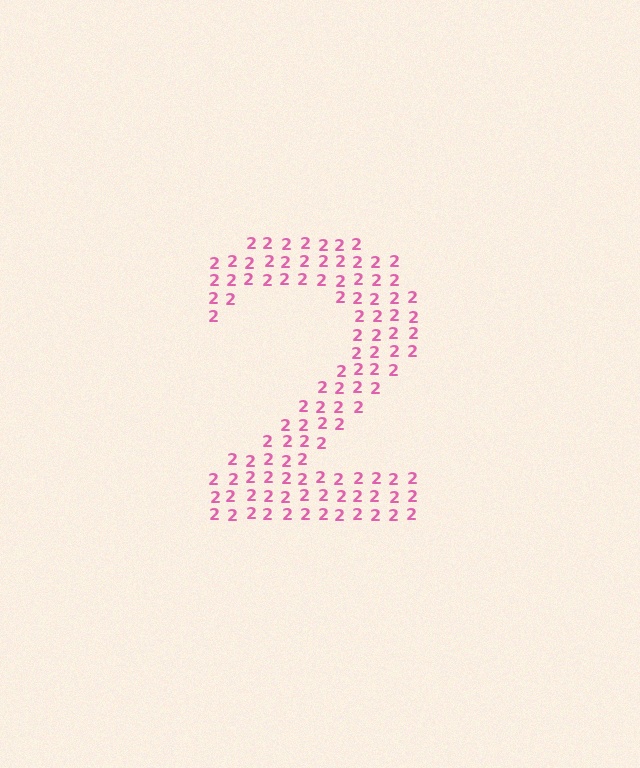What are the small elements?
The small elements are digit 2's.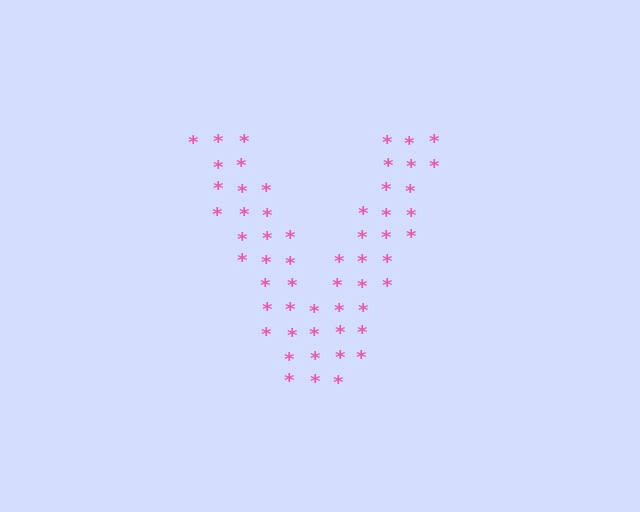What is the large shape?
The large shape is the letter V.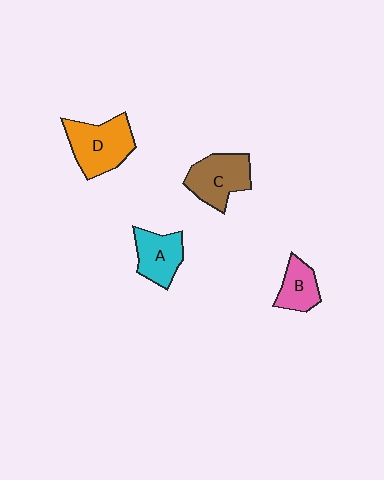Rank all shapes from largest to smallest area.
From largest to smallest: D (orange), C (brown), A (cyan), B (pink).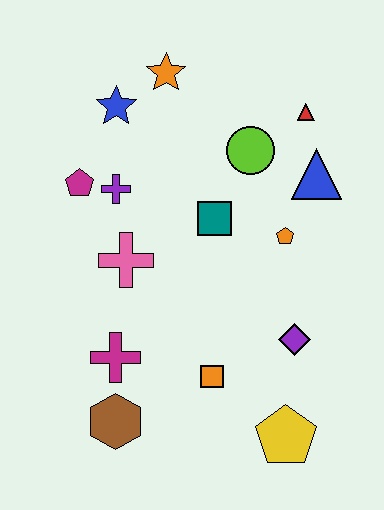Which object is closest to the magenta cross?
The brown hexagon is closest to the magenta cross.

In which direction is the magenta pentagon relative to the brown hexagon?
The magenta pentagon is above the brown hexagon.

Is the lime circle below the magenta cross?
No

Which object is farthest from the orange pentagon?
The brown hexagon is farthest from the orange pentagon.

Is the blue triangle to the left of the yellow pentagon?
No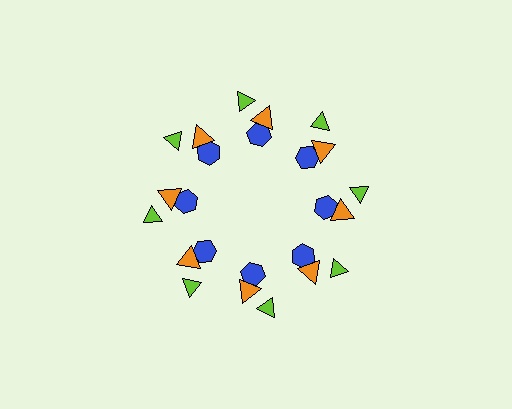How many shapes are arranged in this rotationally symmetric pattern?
There are 24 shapes, arranged in 8 groups of 3.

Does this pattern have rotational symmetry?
Yes, this pattern has 8-fold rotational symmetry. It looks the same after rotating 45 degrees around the center.